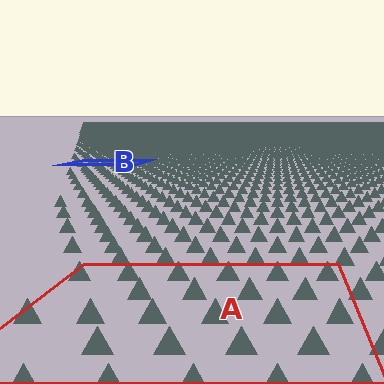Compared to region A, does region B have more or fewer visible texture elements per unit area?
Region B has more texture elements per unit area — they are packed more densely because it is farther away.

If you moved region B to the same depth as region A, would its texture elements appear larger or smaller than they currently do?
They would appear larger. At a closer depth, the same texture elements are projected at a bigger on-screen size.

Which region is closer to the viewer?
Region A is closer. The texture elements there are larger and more spread out.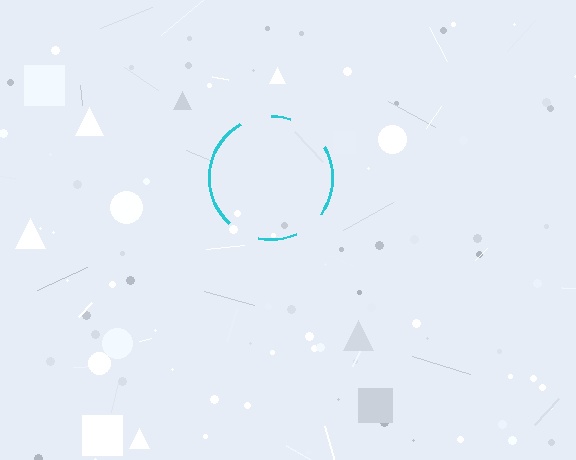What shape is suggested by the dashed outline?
The dashed outline suggests a circle.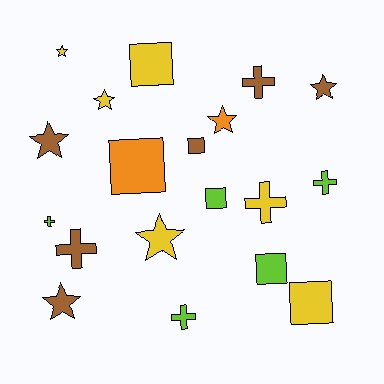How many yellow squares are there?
There are 2 yellow squares.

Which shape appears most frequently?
Star, with 7 objects.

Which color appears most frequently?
Brown, with 6 objects.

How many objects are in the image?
There are 19 objects.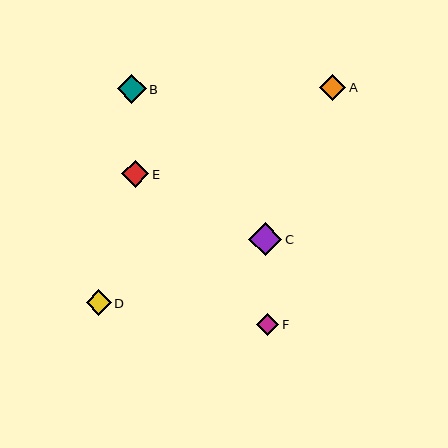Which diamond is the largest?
Diamond C is the largest with a size of approximately 33 pixels.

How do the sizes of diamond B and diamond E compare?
Diamond B and diamond E are approximately the same size.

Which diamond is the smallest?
Diamond F is the smallest with a size of approximately 22 pixels.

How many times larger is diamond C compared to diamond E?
Diamond C is approximately 1.2 times the size of diamond E.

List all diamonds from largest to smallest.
From largest to smallest: C, B, E, A, D, F.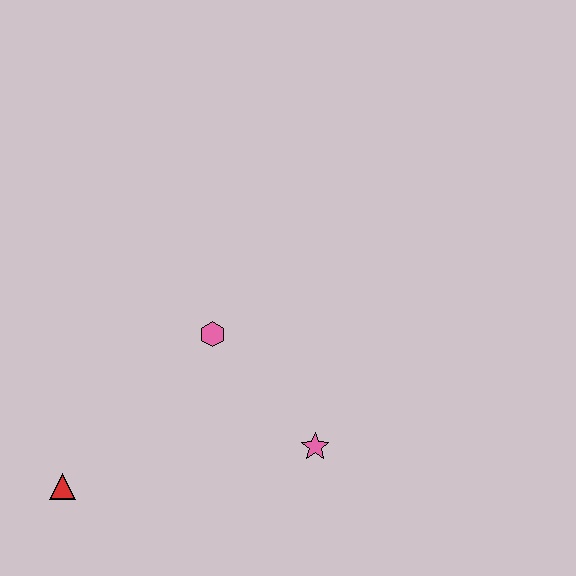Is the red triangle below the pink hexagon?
Yes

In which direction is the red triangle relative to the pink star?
The red triangle is to the left of the pink star.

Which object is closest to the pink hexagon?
The pink star is closest to the pink hexagon.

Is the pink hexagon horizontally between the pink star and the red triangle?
Yes